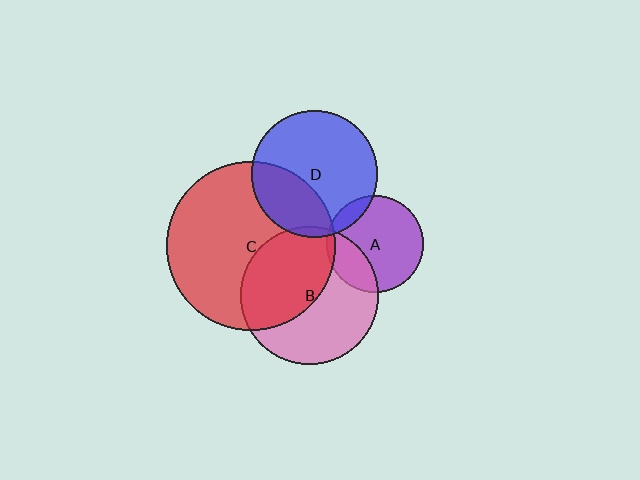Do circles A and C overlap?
Yes.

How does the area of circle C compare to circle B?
Approximately 1.5 times.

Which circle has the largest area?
Circle C (red).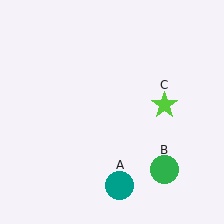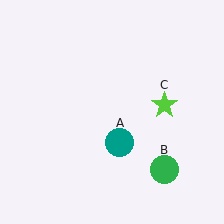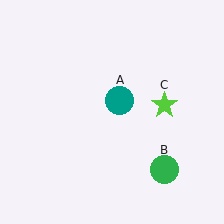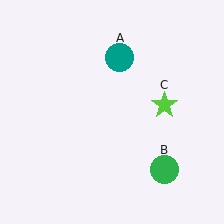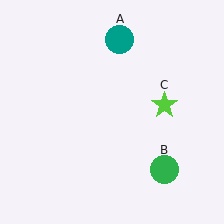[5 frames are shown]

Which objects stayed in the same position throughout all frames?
Green circle (object B) and lime star (object C) remained stationary.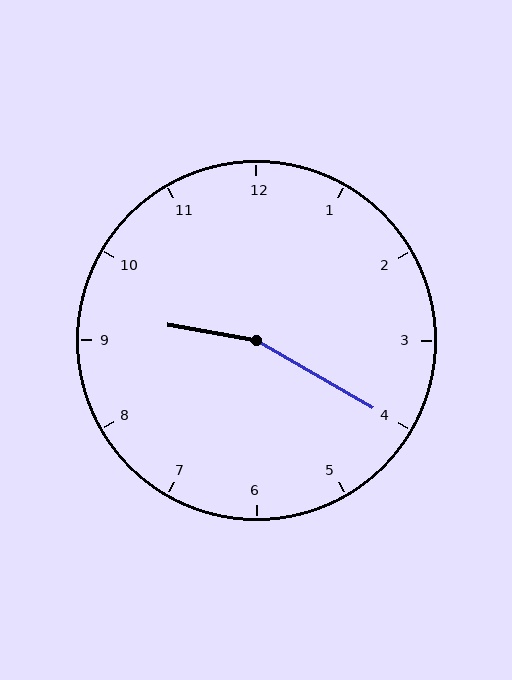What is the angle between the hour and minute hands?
Approximately 160 degrees.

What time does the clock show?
9:20.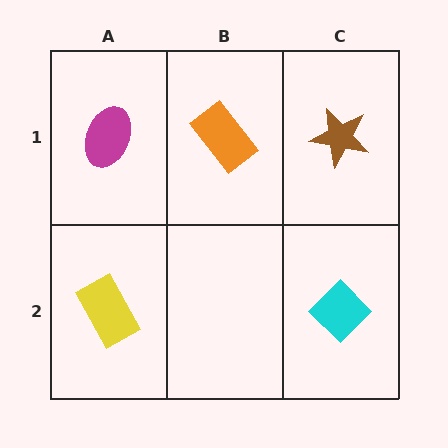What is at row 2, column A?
A yellow rectangle.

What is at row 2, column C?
A cyan diamond.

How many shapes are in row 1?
3 shapes.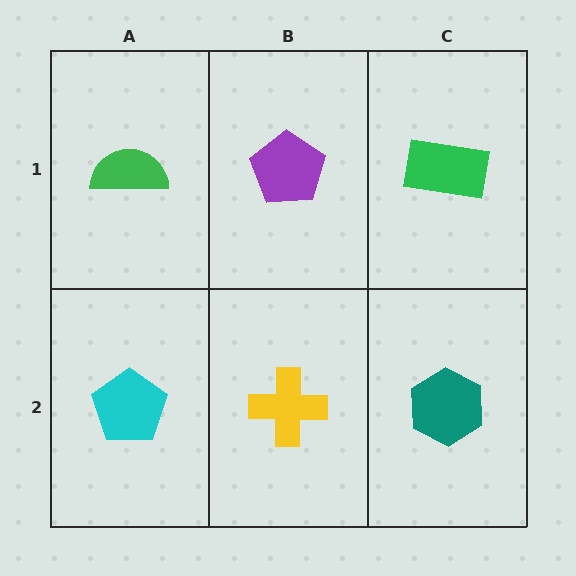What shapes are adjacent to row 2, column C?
A green rectangle (row 1, column C), a yellow cross (row 2, column B).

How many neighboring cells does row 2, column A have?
2.